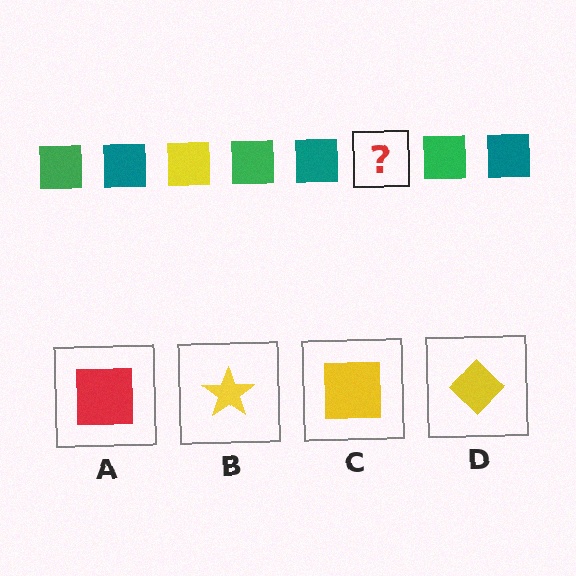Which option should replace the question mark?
Option C.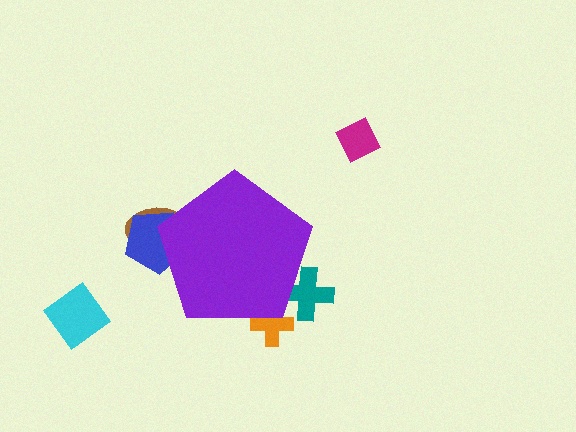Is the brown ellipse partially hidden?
Yes, the brown ellipse is partially hidden behind the purple pentagon.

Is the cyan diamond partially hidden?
No, the cyan diamond is fully visible.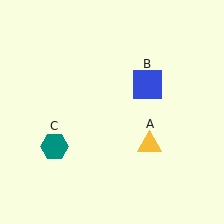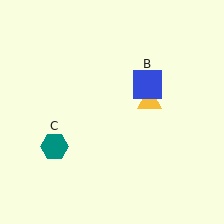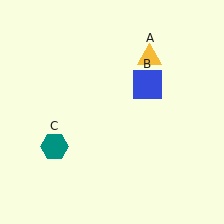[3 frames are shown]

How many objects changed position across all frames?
1 object changed position: yellow triangle (object A).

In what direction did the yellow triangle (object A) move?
The yellow triangle (object A) moved up.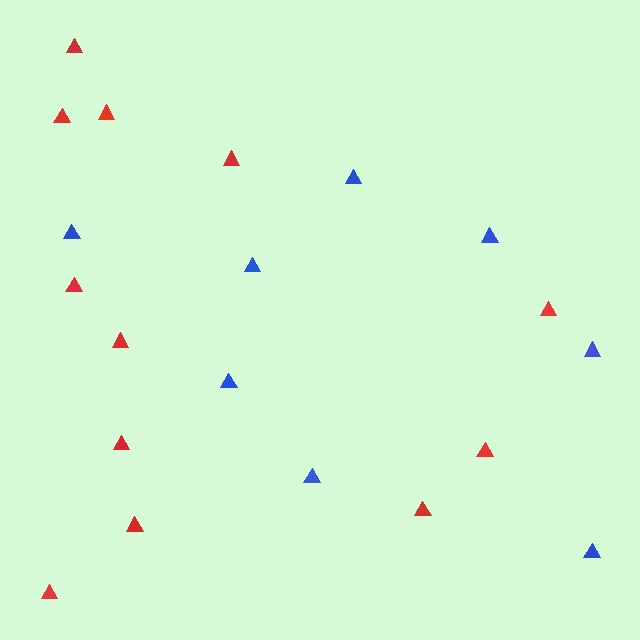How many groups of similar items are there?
There are 2 groups: one group of blue triangles (8) and one group of red triangles (12).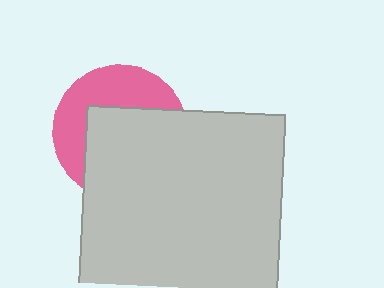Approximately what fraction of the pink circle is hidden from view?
Roughly 59% of the pink circle is hidden behind the light gray rectangle.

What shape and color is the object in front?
The object in front is a light gray rectangle.